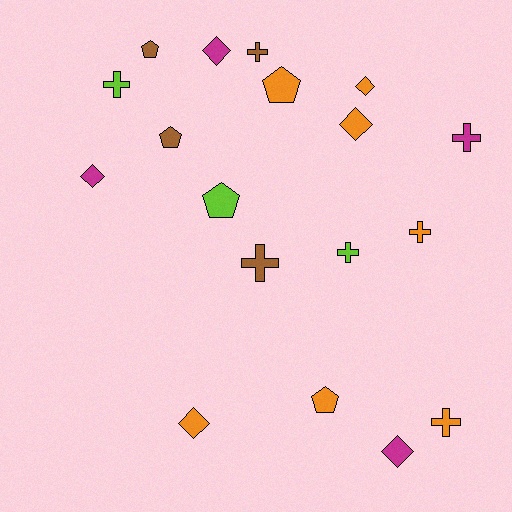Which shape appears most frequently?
Cross, with 7 objects.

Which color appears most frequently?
Orange, with 7 objects.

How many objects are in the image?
There are 18 objects.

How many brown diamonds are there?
There are no brown diamonds.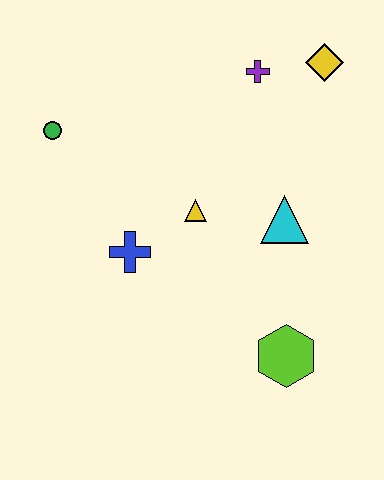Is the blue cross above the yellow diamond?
No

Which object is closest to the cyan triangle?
The yellow triangle is closest to the cyan triangle.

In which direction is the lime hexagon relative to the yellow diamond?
The lime hexagon is below the yellow diamond.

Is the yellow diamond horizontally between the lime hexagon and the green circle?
No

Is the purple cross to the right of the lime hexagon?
No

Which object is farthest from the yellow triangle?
The yellow diamond is farthest from the yellow triangle.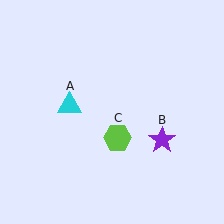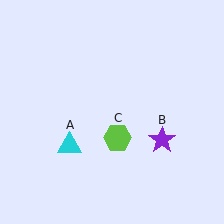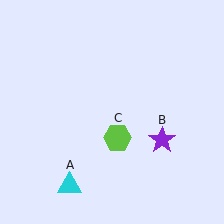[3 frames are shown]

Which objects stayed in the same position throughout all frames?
Purple star (object B) and lime hexagon (object C) remained stationary.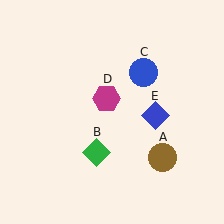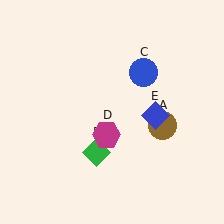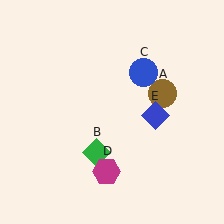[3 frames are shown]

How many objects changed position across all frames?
2 objects changed position: brown circle (object A), magenta hexagon (object D).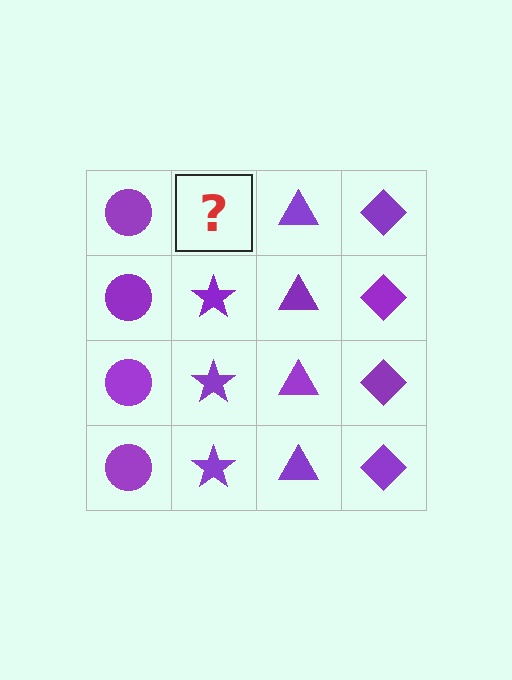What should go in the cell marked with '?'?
The missing cell should contain a purple star.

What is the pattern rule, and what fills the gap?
The rule is that each column has a consistent shape. The gap should be filled with a purple star.